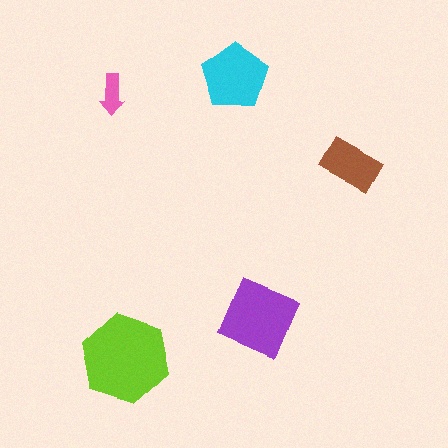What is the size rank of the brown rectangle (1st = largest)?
4th.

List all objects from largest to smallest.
The lime hexagon, the purple square, the cyan pentagon, the brown rectangle, the pink arrow.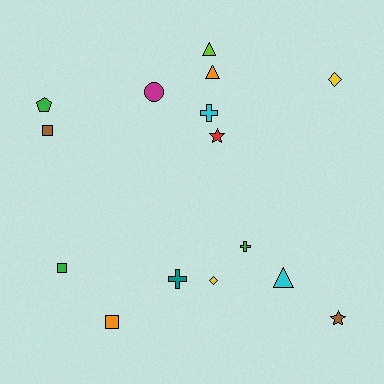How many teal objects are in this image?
There is 1 teal object.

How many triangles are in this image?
There are 3 triangles.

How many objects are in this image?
There are 15 objects.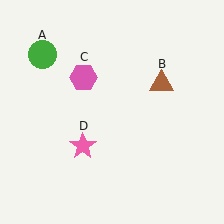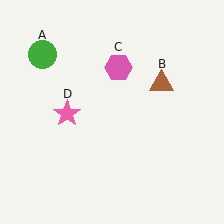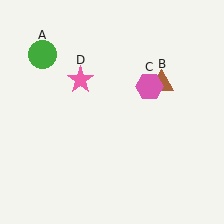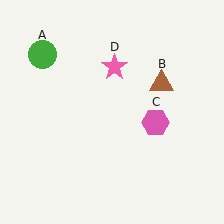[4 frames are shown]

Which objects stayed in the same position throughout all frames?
Green circle (object A) and brown triangle (object B) remained stationary.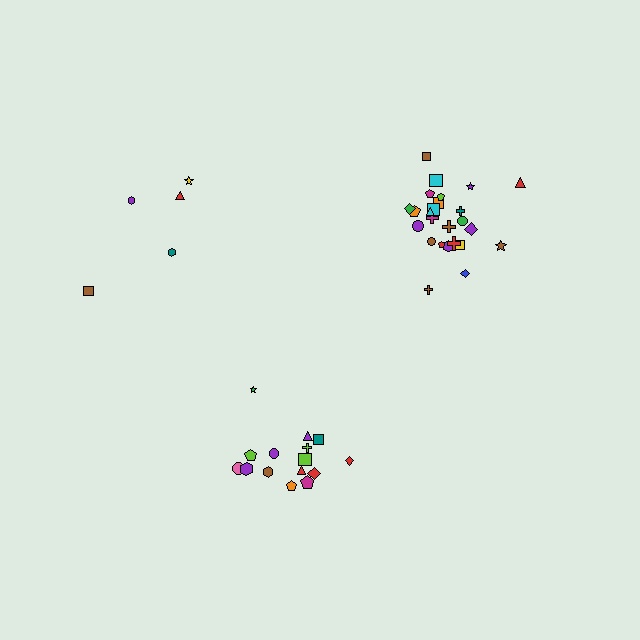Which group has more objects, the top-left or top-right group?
The top-right group.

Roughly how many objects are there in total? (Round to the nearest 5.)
Roughly 45 objects in total.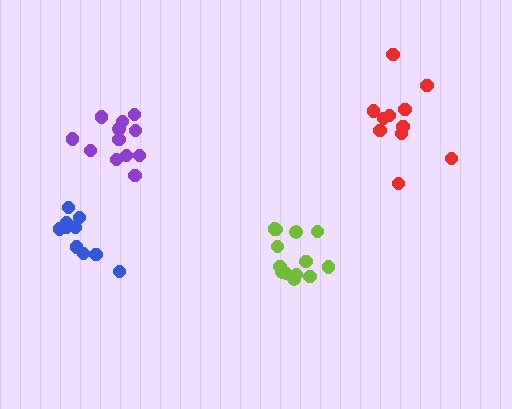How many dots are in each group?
Group 1: 12 dots, Group 2: 13 dots, Group 3: 11 dots, Group 4: 10 dots (46 total).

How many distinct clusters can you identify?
There are 4 distinct clusters.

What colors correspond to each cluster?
The clusters are colored: purple, lime, red, blue.